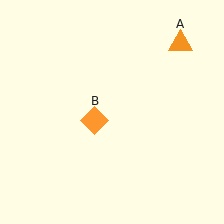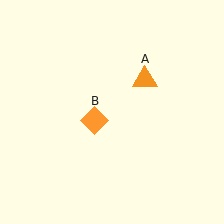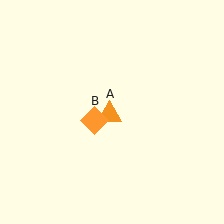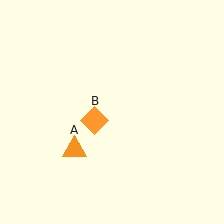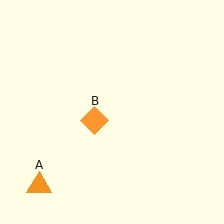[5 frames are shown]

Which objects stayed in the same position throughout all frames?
Orange diamond (object B) remained stationary.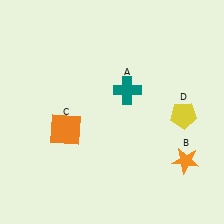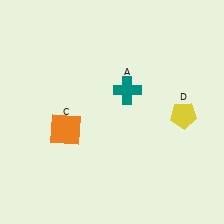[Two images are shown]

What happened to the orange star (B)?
The orange star (B) was removed in Image 2. It was in the bottom-right area of Image 1.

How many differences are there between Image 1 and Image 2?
There is 1 difference between the two images.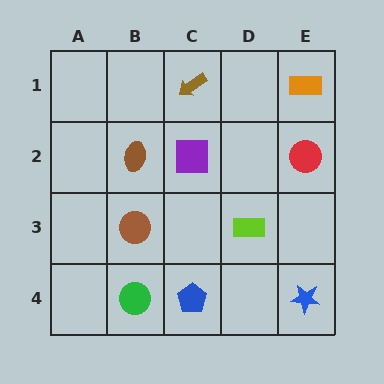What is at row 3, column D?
A lime rectangle.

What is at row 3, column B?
A brown circle.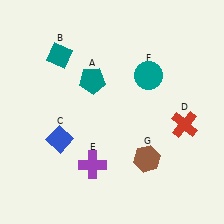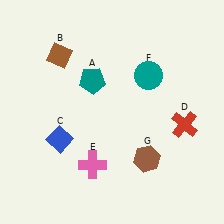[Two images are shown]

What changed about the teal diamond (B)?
In Image 1, B is teal. In Image 2, it changed to brown.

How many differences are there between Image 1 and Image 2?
There are 2 differences between the two images.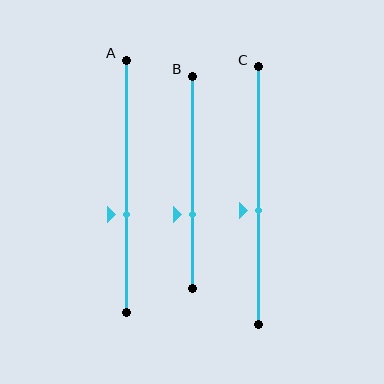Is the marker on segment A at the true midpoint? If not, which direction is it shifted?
No, the marker on segment A is shifted downward by about 11% of the segment length.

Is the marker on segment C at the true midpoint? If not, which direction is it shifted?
No, the marker on segment C is shifted downward by about 6% of the segment length.